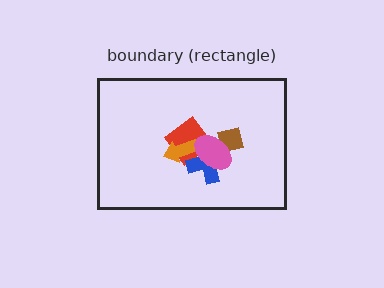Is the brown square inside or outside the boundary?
Inside.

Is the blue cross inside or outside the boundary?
Inside.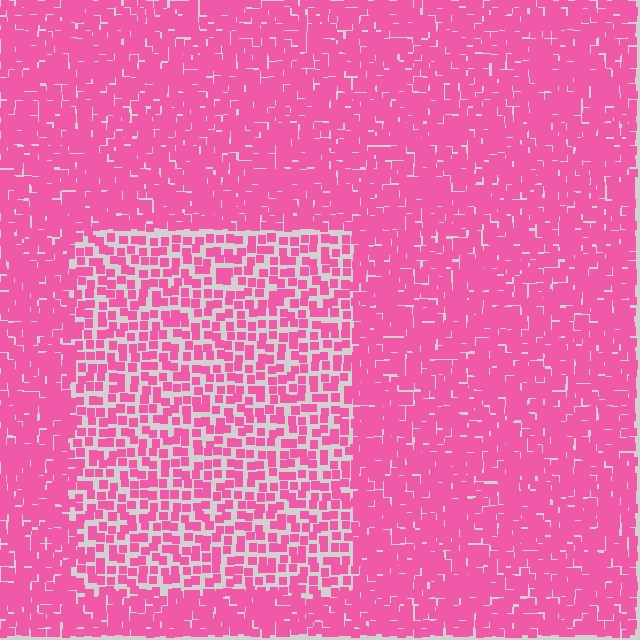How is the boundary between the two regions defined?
The boundary is defined by a change in element density (approximately 1.9x ratio). All elements are the same color, size, and shape.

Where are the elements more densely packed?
The elements are more densely packed outside the rectangle boundary.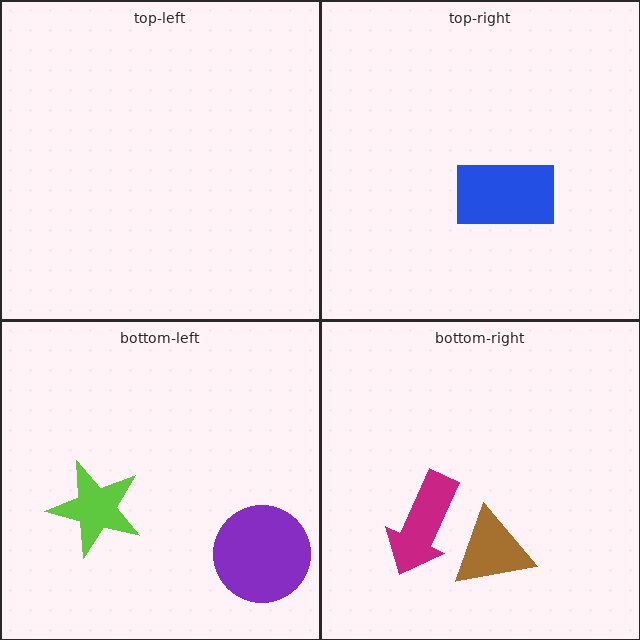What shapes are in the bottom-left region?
The lime star, the purple circle.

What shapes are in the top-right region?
The blue rectangle.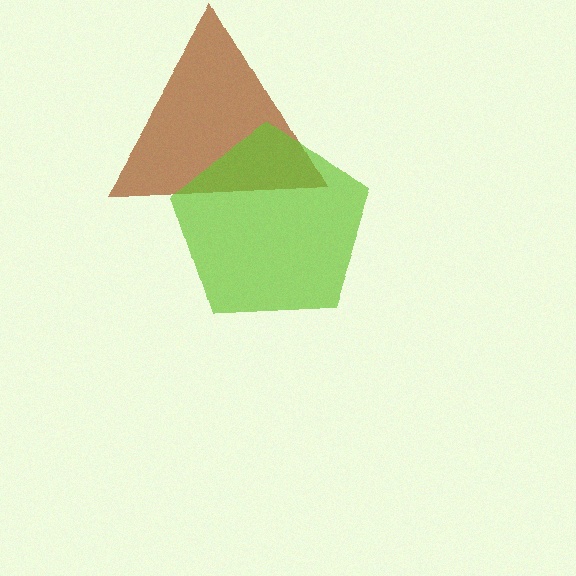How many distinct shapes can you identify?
There are 2 distinct shapes: a brown triangle, a lime pentagon.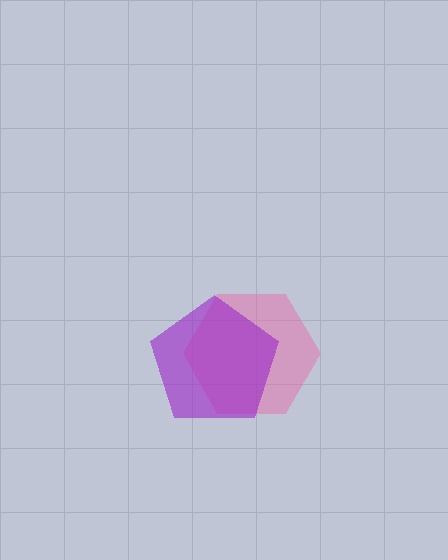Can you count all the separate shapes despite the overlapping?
Yes, there are 2 separate shapes.